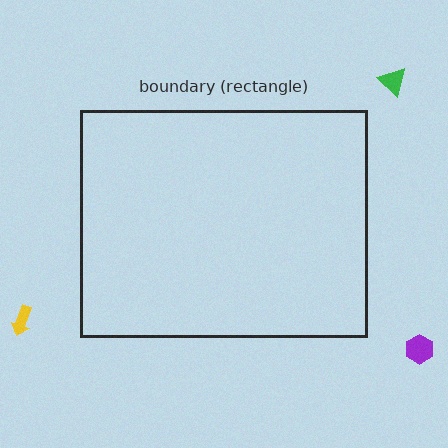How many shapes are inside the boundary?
0 inside, 3 outside.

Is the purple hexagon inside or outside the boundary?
Outside.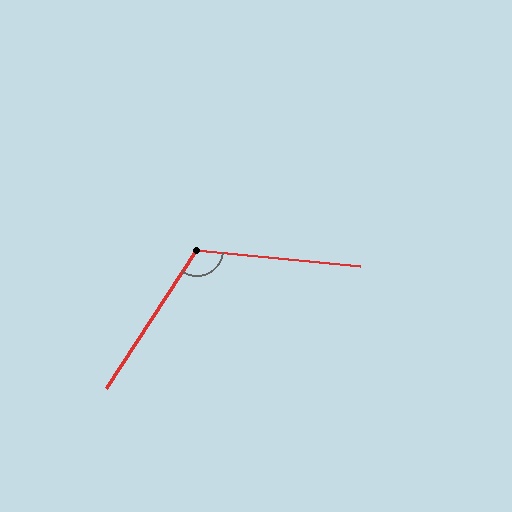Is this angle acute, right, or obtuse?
It is obtuse.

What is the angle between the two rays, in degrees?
Approximately 118 degrees.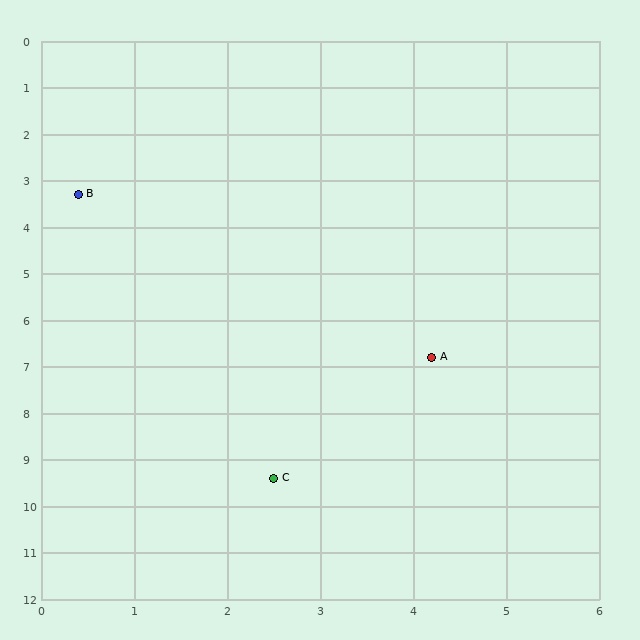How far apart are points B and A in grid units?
Points B and A are about 5.2 grid units apart.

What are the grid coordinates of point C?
Point C is at approximately (2.5, 9.4).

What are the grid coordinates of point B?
Point B is at approximately (0.4, 3.3).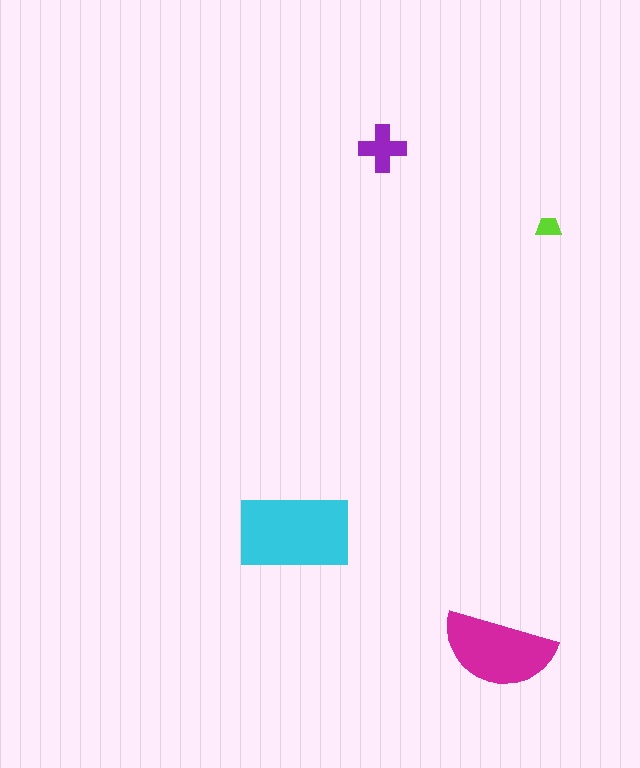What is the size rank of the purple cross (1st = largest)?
3rd.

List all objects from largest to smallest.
The cyan rectangle, the magenta semicircle, the purple cross, the lime trapezoid.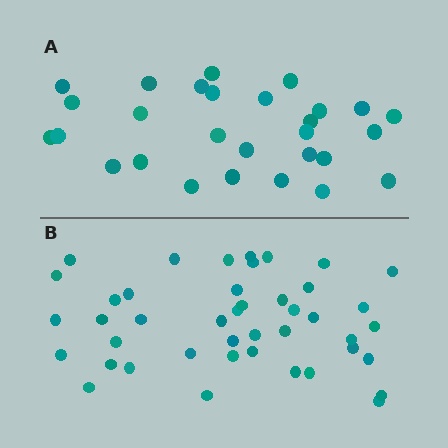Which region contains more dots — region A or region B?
Region B (the bottom region) has more dots.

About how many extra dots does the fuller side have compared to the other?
Region B has approximately 15 more dots than region A.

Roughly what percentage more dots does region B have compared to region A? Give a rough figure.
About 55% more.